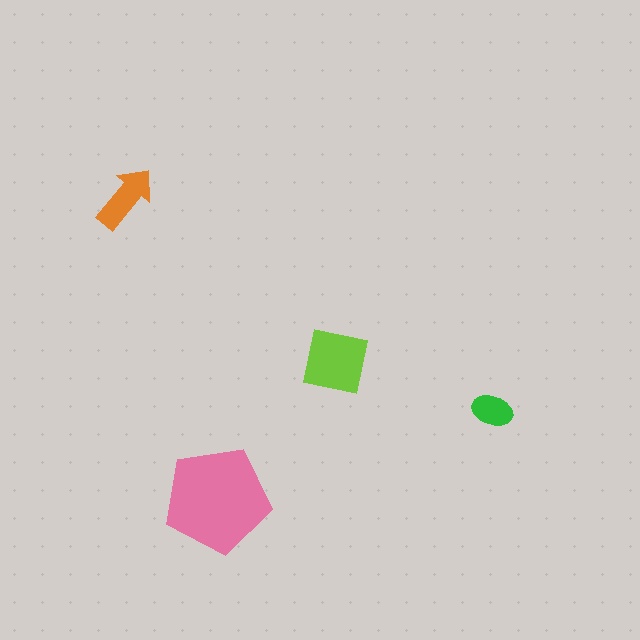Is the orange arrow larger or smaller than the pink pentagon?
Smaller.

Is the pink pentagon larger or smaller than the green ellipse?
Larger.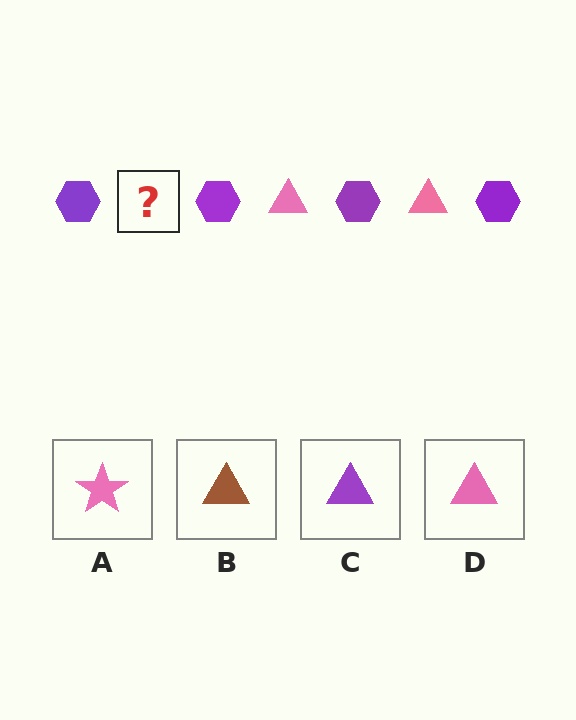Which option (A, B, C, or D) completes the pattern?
D.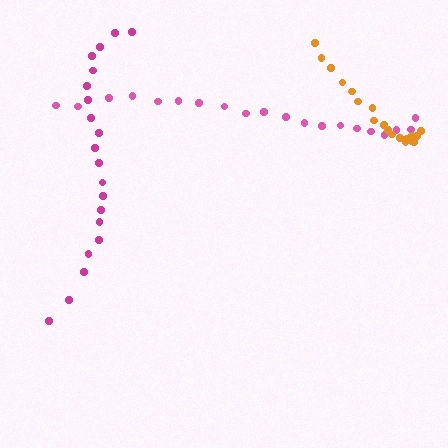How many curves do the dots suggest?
There are 3 distinct paths.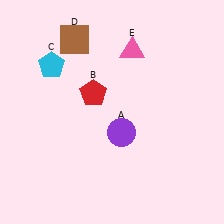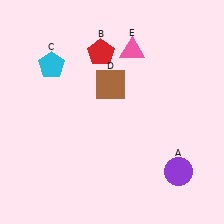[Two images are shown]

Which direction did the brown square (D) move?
The brown square (D) moved down.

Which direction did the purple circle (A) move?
The purple circle (A) moved right.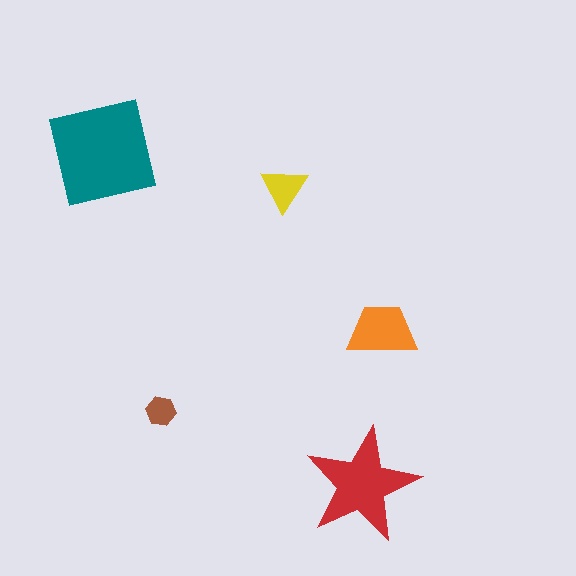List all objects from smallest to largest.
The brown hexagon, the yellow triangle, the orange trapezoid, the red star, the teal square.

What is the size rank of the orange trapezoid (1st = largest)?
3rd.